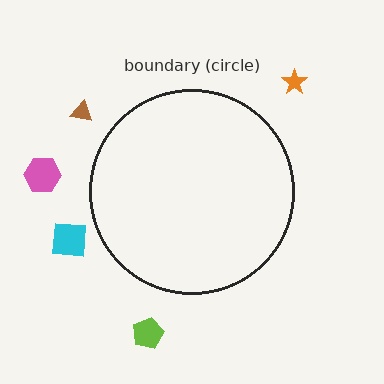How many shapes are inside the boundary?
0 inside, 5 outside.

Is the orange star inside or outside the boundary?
Outside.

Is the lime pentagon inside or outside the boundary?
Outside.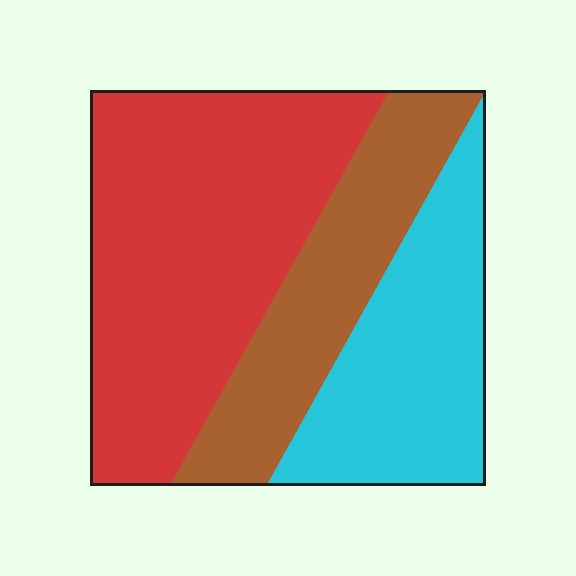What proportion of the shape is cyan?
Cyan covers around 30% of the shape.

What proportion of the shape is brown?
Brown covers 24% of the shape.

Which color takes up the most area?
Red, at roughly 50%.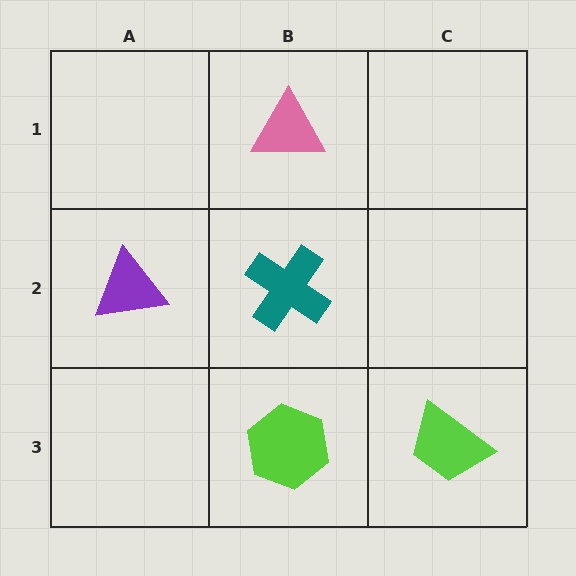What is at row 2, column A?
A purple triangle.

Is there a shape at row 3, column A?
No, that cell is empty.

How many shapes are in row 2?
2 shapes.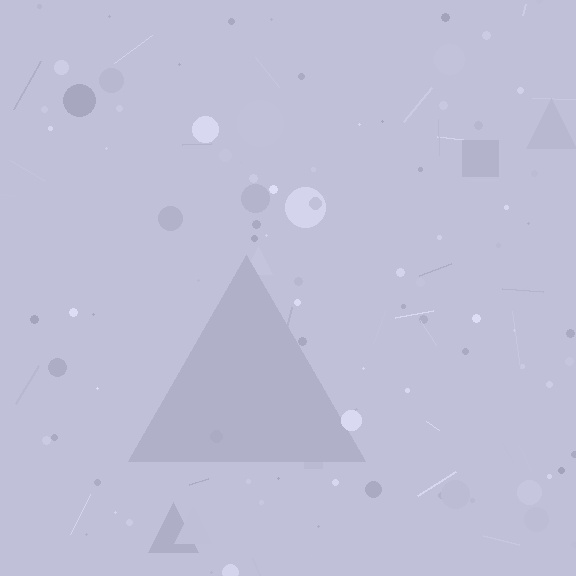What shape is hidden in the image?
A triangle is hidden in the image.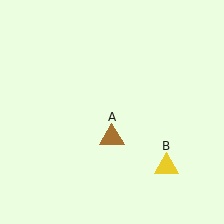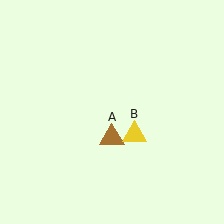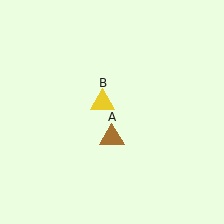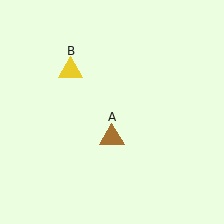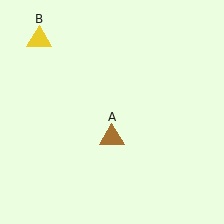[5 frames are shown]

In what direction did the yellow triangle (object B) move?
The yellow triangle (object B) moved up and to the left.